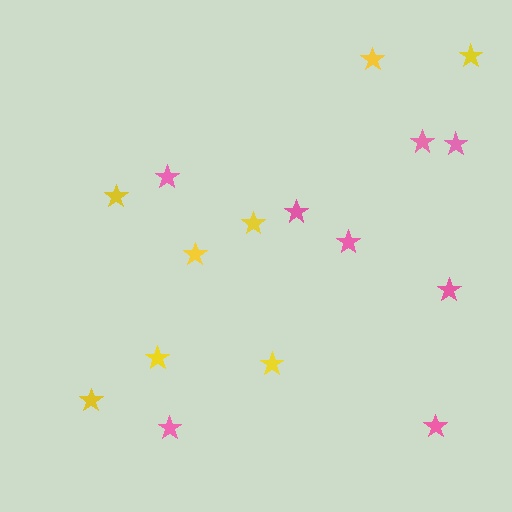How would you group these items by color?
There are 2 groups: one group of pink stars (8) and one group of yellow stars (8).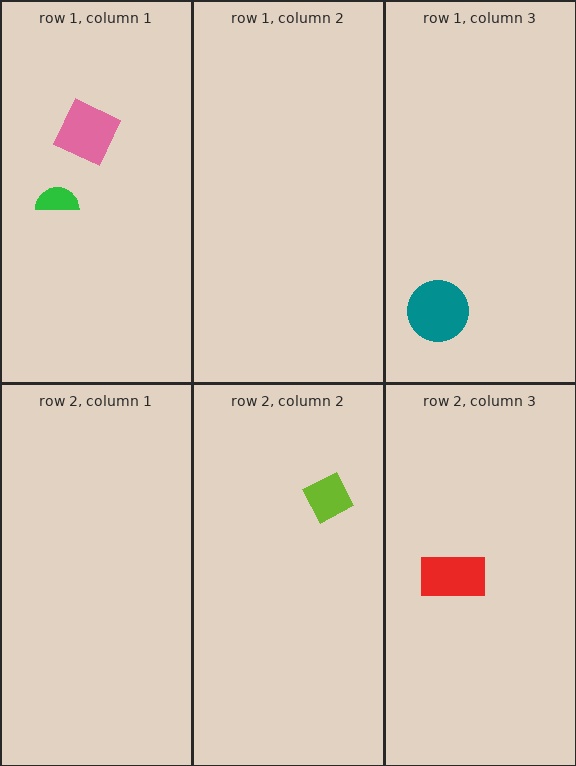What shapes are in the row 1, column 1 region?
The green semicircle, the pink square.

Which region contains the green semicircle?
The row 1, column 1 region.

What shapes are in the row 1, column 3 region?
The teal circle.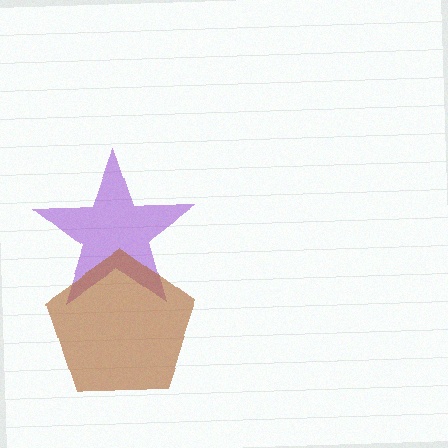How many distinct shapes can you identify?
There are 2 distinct shapes: a purple star, a brown pentagon.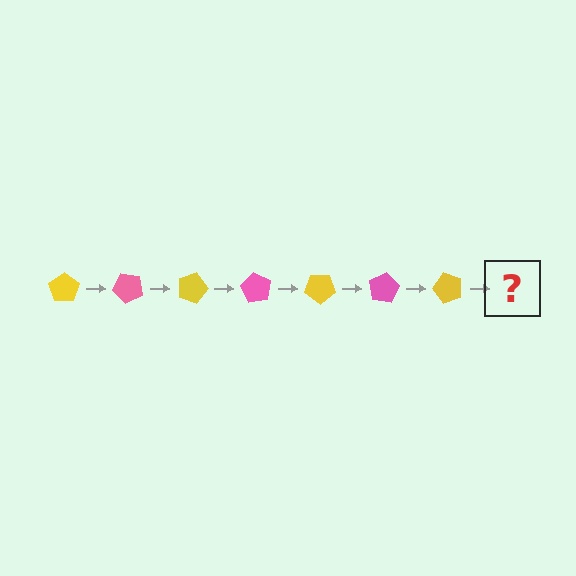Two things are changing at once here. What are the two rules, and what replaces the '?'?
The two rules are that it rotates 45 degrees each step and the color cycles through yellow and pink. The '?' should be a pink pentagon, rotated 315 degrees from the start.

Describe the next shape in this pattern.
It should be a pink pentagon, rotated 315 degrees from the start.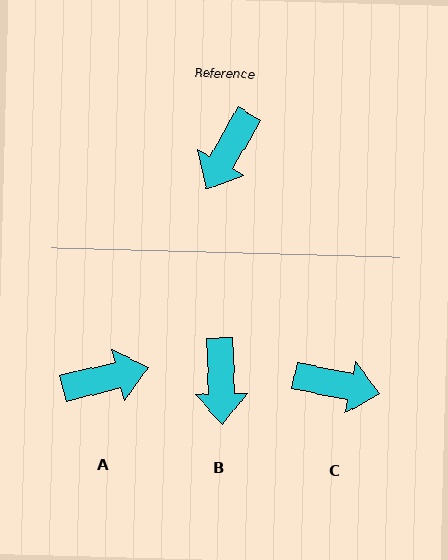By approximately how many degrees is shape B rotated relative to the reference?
Approximately 31 degrees counter-clockwise.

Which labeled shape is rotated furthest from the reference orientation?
A, about 133 degrees away.